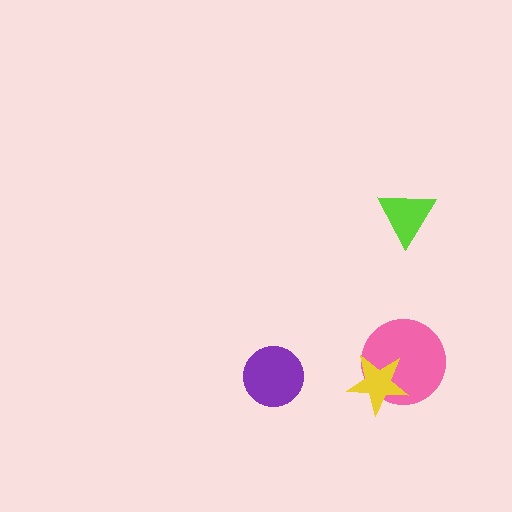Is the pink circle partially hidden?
Yes, it is partially covered by another shape.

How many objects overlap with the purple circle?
0 objects overlap with the purple circle.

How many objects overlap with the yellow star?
1 object overlaps with the yellow star.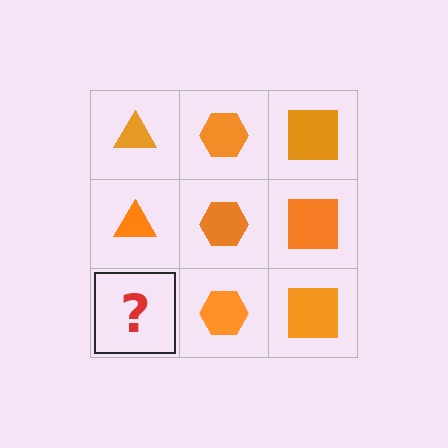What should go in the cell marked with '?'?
The missing cell should contain an orange triangle.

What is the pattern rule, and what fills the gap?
The rule is that each column has a consistent shape. The gap should be filled with an orange triangle.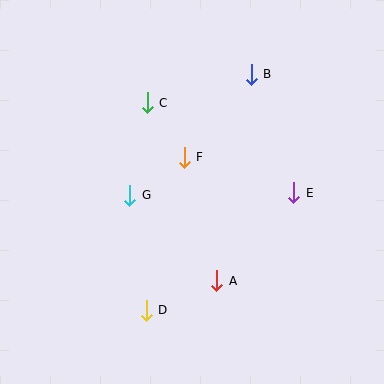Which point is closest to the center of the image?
Point F at (184, 157) is closest to the center.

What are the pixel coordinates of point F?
Point F is at (184, 157).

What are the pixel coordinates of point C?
Point C is at (147, 103).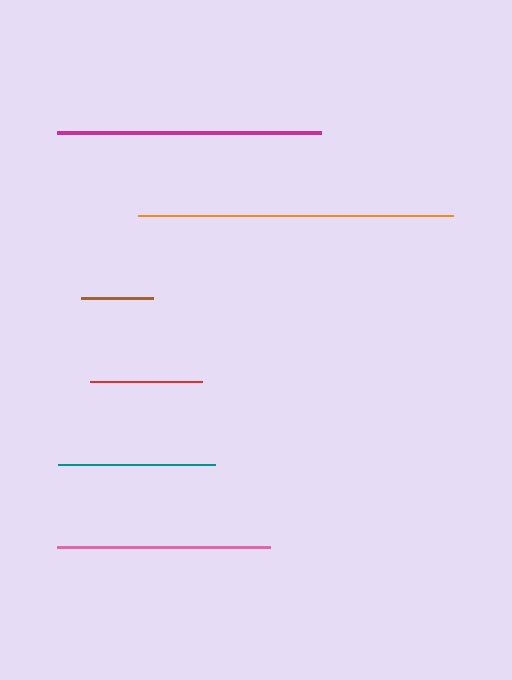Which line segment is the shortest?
The brown line is the shortest at approximately 72 pixels.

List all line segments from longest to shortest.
From longest to shortest: orange, magenta, pink, teal, red, brown.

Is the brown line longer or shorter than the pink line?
The pink line is longer than the brown line.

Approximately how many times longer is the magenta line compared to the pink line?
The magenta line is approximately 1.2 times the length of the pink line.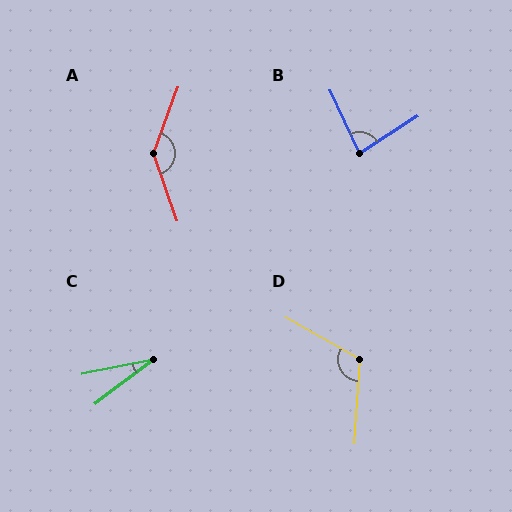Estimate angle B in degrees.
Approximately 82 degrees.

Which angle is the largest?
A, at approximately 141 degrees.